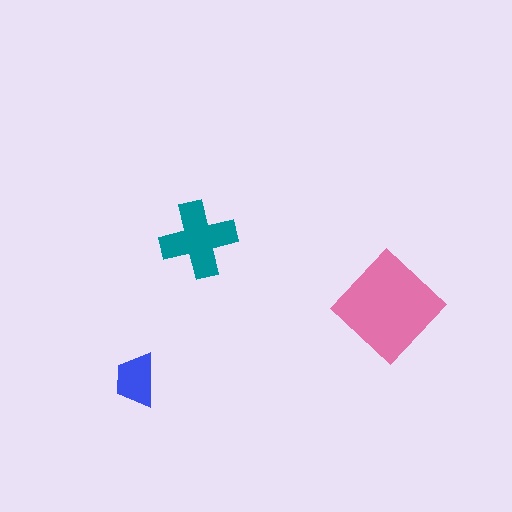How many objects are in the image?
There are 3 objects in the image.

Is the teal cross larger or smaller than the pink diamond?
Smaller.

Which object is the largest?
The pink diamond.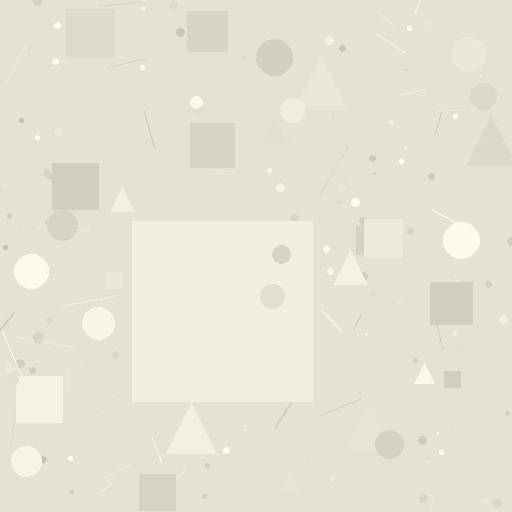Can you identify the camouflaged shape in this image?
The camouflaged shape is a square.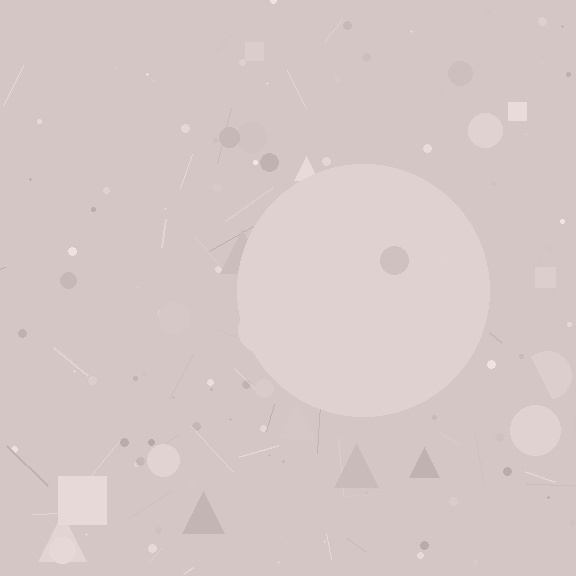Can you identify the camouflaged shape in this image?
The camouflaged shape is a circle.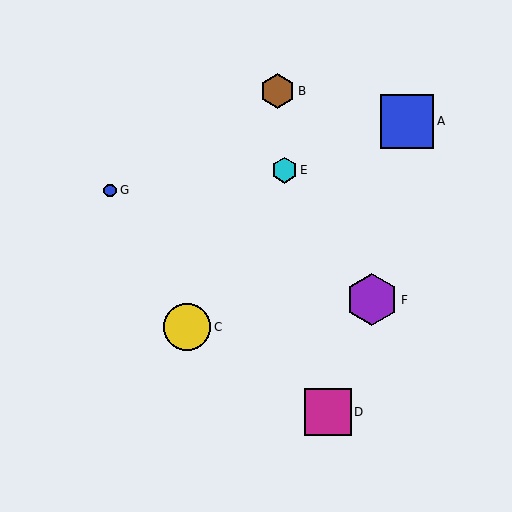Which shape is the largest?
The blue square (labeled A) is the largest.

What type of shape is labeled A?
Shape A is a blue square.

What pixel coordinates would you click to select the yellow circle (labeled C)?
Click at (187, 327) to select the yellow circle C.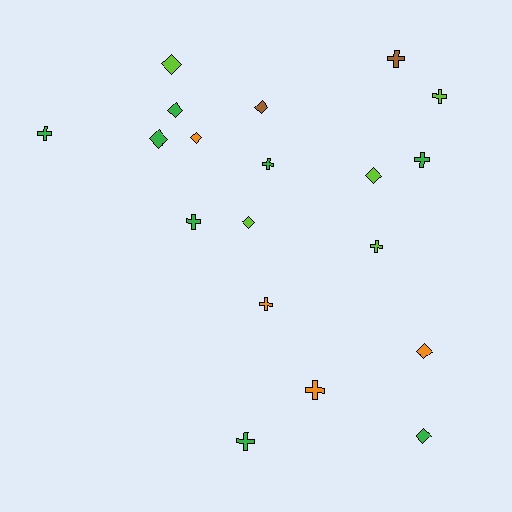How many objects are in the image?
There are 19 objects.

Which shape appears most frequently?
Cross, with 10 objects.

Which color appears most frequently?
Green, with 8 objects.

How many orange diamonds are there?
There are 2 orange diamonds.